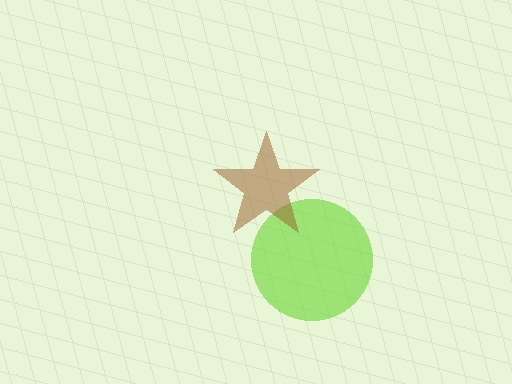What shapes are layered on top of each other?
The layered shapes are: a lime circle, a brown star.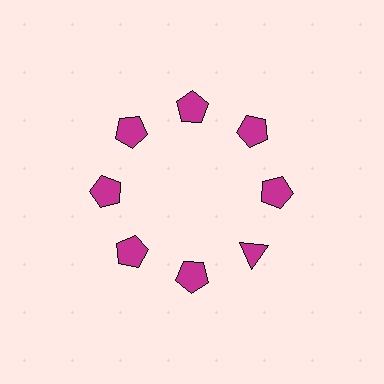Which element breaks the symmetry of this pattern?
The magenta triangle at roughly the 4 o'clock position breaks the symmetry. All other shapes are magenta pentagons.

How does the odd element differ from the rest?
It has a different shape: triangle instead of pentagon.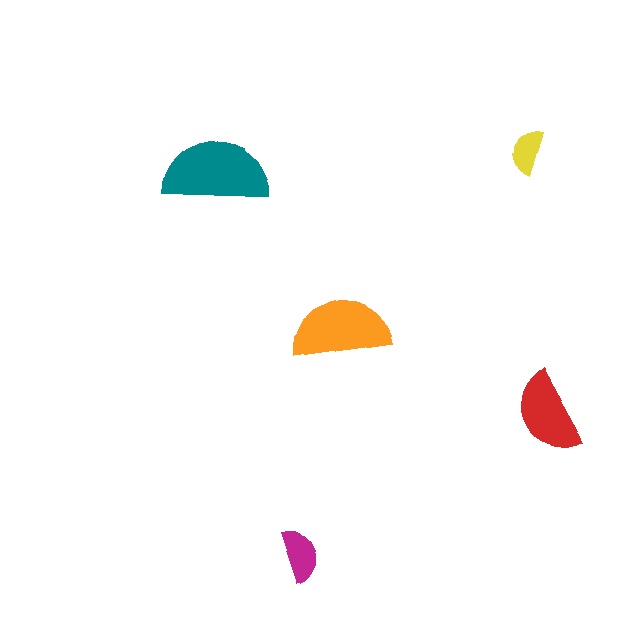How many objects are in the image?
There are 5 objects in the image.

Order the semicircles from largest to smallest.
the teal one, the orange one, the red one, the magenta one, the yellow one.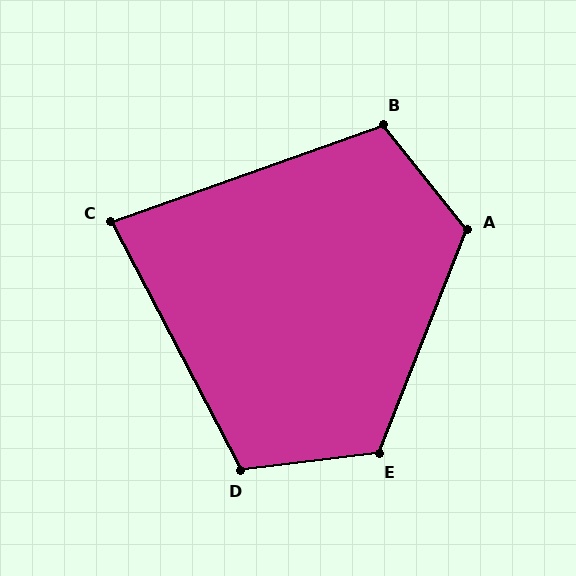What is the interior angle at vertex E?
Approximately 119 degrees (obtuse).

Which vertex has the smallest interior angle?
C, at approximately 82 degrees.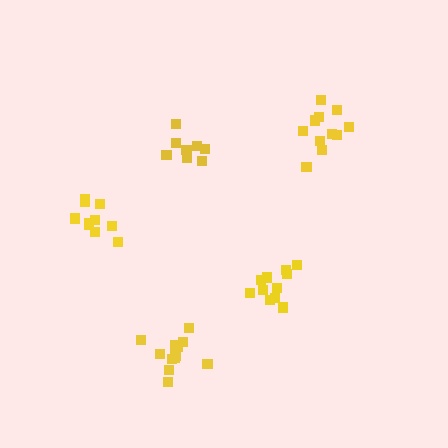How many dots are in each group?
Group 1: 11 dots, Group 2: 11 dots, Group 3: 8 dots, Group 4: 13 dots, Group 5: 10 dots (53 total).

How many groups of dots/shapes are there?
There are 5 groups.